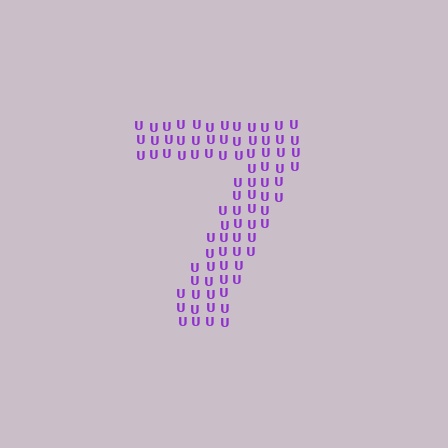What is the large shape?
The large shape is the digit 7.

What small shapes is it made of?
It is made of small letter U's.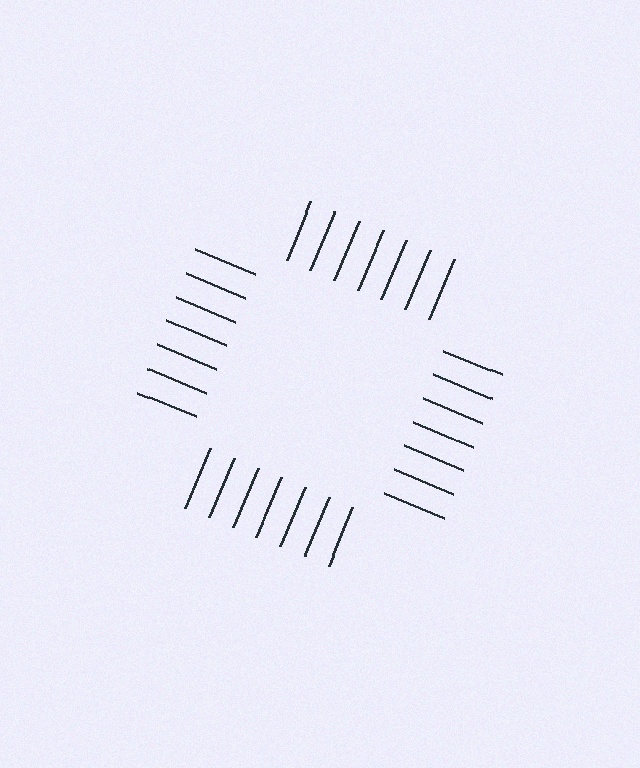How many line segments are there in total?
28 — 7 along each of the 4 edges.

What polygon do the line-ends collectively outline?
An illusory square — the line segments terminate on its edges but no continuous stroke is drawn.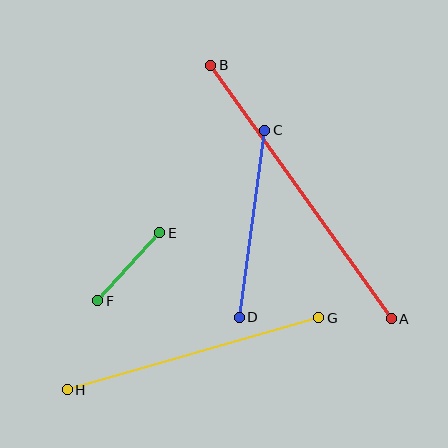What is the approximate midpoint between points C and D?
The midpoint is at approximately (252, 224) pixels.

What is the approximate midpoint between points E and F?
The midpoint is at approximately (129, 267) pixels.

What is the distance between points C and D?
The distance is approximately 189 pixels.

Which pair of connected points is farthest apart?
Points A and B are farthest apart.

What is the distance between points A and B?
The distance is approximately 311 pixels.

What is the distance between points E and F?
The distance is approximately 92 pixels.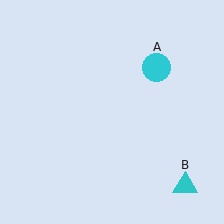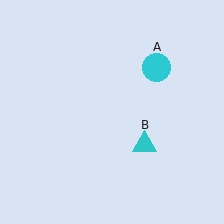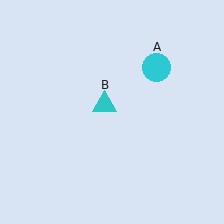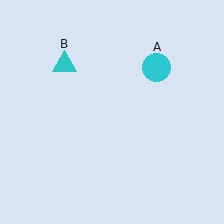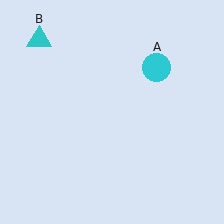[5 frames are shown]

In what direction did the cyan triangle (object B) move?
The cyan triangle (object B) moved up and to the left.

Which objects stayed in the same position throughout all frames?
Cyan circle (object A) remained stationary.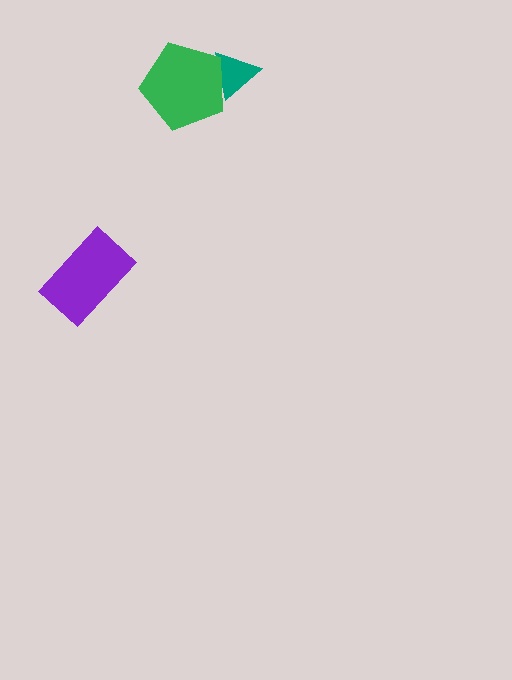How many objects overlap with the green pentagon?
1 object overlaps with the green pentagon.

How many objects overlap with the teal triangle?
1 object overlaps with the teal triangle.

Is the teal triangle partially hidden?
Yes, it is partially covered by another shape.